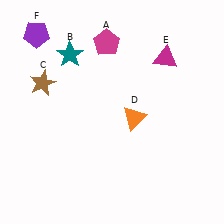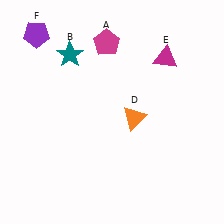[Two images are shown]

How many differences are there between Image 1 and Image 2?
There is 1 difference between the two images.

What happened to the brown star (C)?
The brown star (C) was removed in Image 2. It was in the top-left area of Image 1.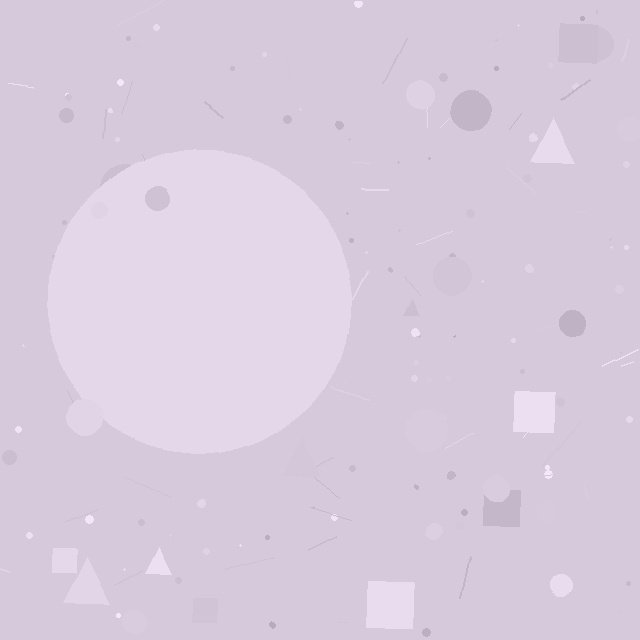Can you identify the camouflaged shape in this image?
The camouflaged shape is a circle.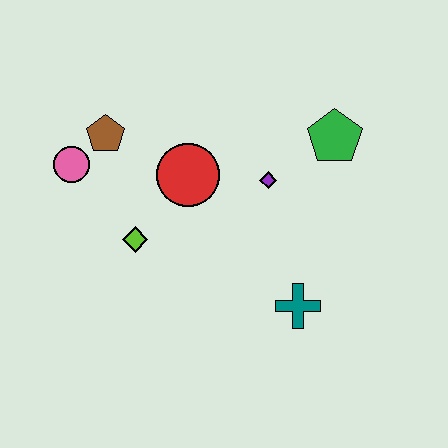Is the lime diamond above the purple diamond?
No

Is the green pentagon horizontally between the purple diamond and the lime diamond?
No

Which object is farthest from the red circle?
The teal cross is farthest from the red circle.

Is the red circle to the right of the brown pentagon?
Yes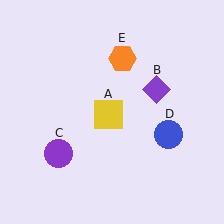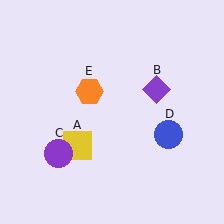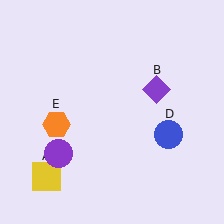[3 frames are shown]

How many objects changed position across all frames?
2 objects changed position: yellow square (object A), orange hexagon (object E).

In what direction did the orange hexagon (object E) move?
The orange hexagon (object E) moved down and to the left.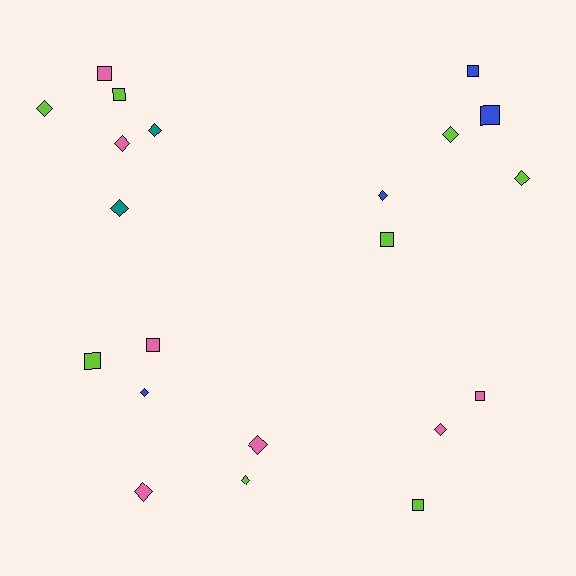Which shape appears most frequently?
Diamond, with 12 objects.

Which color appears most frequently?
Lime, with 8 objects.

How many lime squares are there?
There are 4 lime squares.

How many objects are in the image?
There are 21 objects.